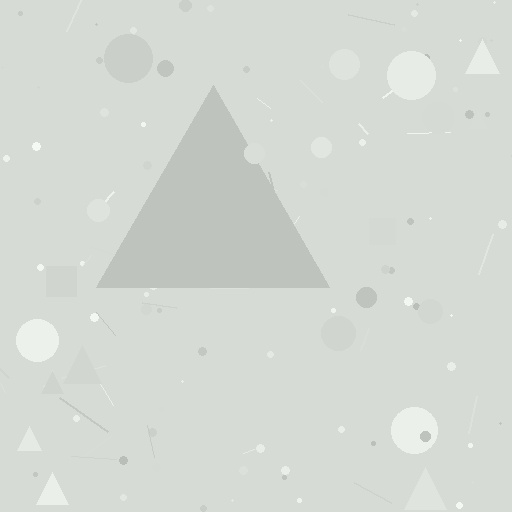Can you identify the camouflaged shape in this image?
The camouflaged shape is a triangle.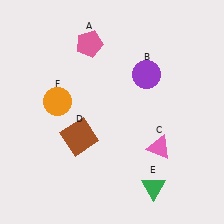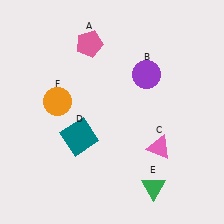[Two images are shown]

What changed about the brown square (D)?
In Image 1, D is brown. In Image 2, it changed to teal.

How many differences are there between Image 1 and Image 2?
There is 1 difference between the two images.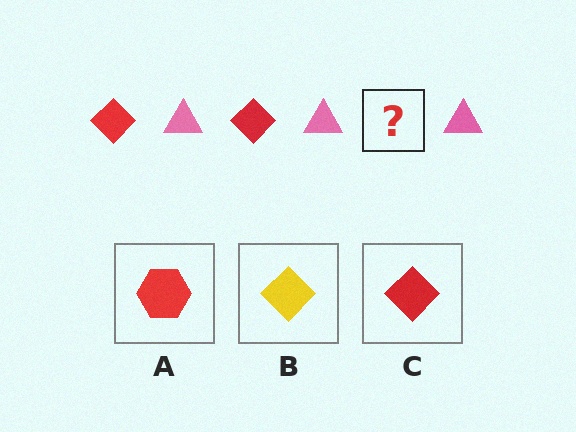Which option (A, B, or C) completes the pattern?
C.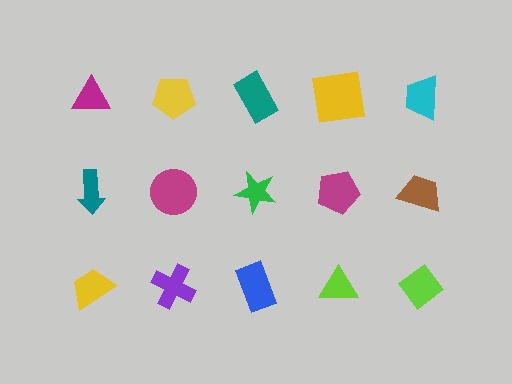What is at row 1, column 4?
A yellow square.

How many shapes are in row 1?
5 shapes.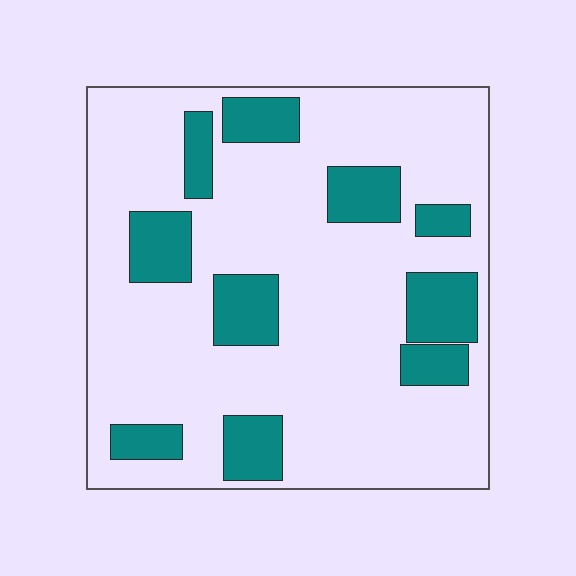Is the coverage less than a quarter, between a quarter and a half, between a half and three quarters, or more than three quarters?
Less than a quarter.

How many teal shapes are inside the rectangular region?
10.